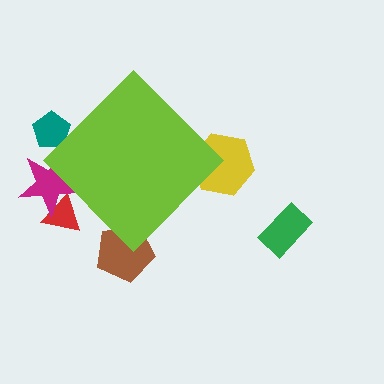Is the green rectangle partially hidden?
No, the green rectangle is fully visible.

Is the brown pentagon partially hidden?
Yes, the brown pentagon is partially hidden behind the lime diamond.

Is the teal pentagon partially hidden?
Yes, the teal pentagon is partially hidden behind the lime diamond.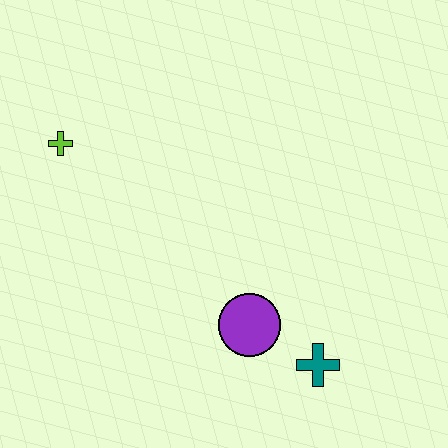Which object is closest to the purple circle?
The teal cross is closest to the purple circle.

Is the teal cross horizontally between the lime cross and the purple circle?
No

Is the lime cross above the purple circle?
Yes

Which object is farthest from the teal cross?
The lime cross is farthest from the teal cross.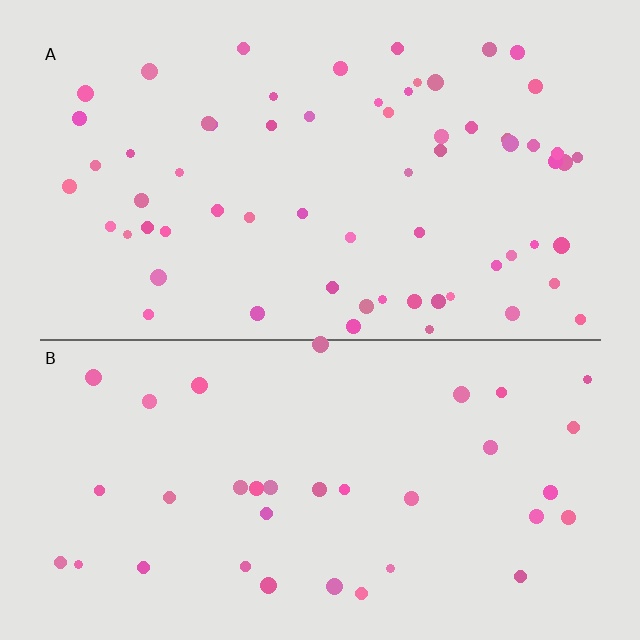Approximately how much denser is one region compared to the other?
Approximately 1.8× — region A over region B.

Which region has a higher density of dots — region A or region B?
A (the top).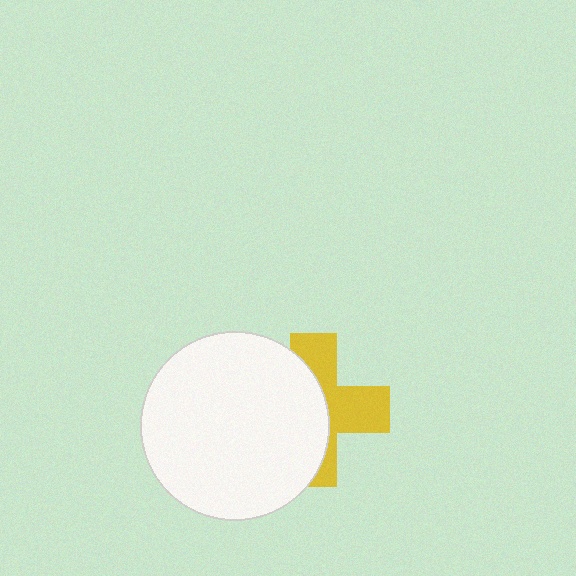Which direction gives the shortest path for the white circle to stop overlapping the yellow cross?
Moving left gives the shortest separation.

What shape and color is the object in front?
The object in front is a white circle.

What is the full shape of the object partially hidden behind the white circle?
The partially hidden object is a yellow cross.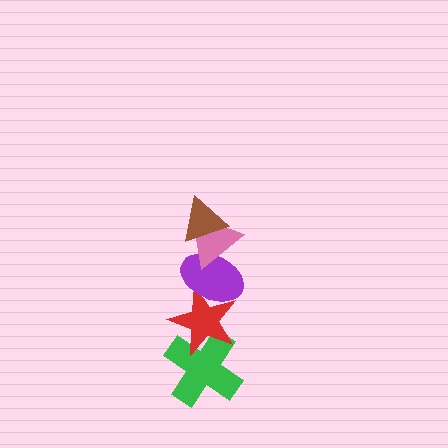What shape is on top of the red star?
The purple ellipse is on top of the red star.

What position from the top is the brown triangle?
The brown triangle is 1st from the top.